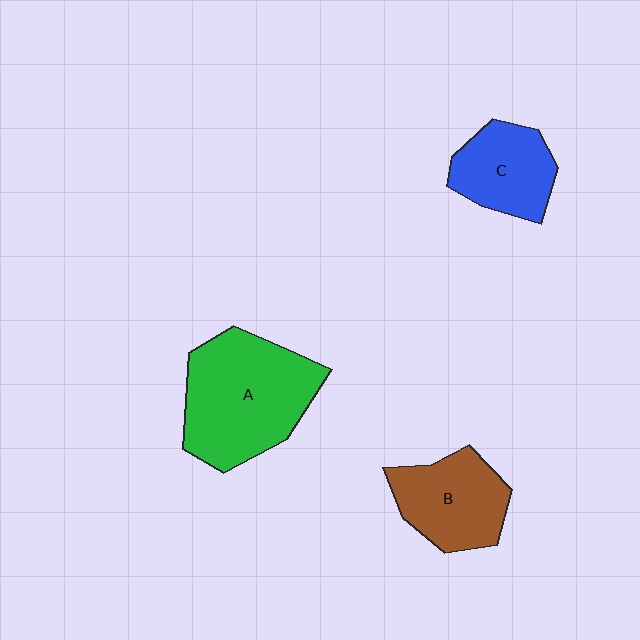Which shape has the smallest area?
Shape C (blue).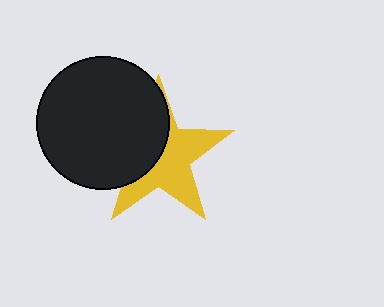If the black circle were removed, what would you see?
You would see the complete yellow star.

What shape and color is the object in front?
The object in front is a black circle.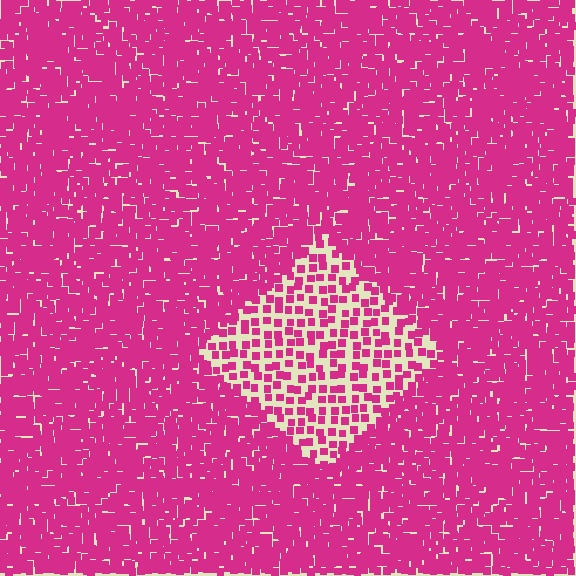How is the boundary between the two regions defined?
The boundary is defined by a change in element density (approximately 2.6x ratio). All elements are the same color, size, and shape.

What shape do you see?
I see a diamond.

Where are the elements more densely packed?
The elements are more densely packed outside the diamond boundary.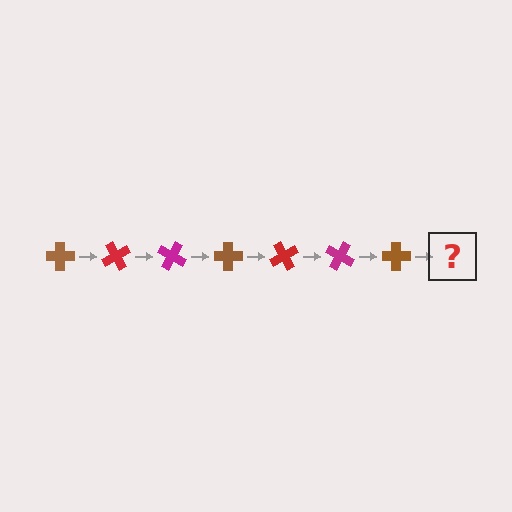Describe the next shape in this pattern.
It should be a red cross, rotated 420 degrees from the start.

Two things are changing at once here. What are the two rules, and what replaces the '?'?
The two rules are that it rotates 60 degrees each step and the color cycles through brown, red, and magenta. The '?' should be a red cross, rotated 420 degrees from the start.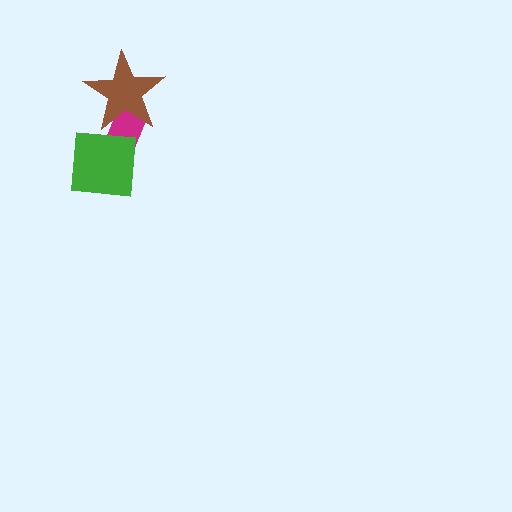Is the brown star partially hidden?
Yes, it is partially covered by another shape.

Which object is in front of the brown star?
The green square is in front of the brown star.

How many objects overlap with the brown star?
2 objects overlap with the brown star.